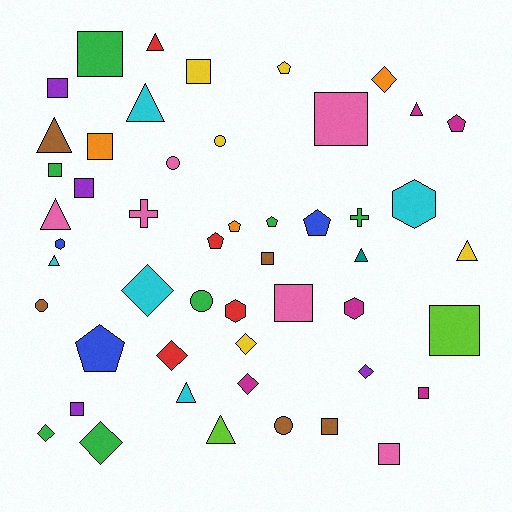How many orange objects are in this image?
There are 3 orange objects.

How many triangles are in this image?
There are 10 triangles.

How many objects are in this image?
There are 50 objects.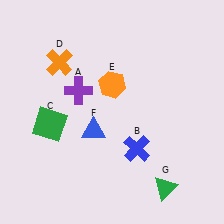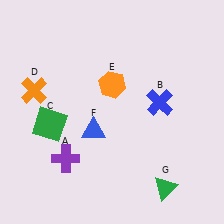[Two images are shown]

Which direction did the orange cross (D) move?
The orange cross (D) moved down.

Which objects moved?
The objects that moved are: the purple cross (A), the blue cross (B), the orange cross (D).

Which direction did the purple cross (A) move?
The purple cross (A) moved down.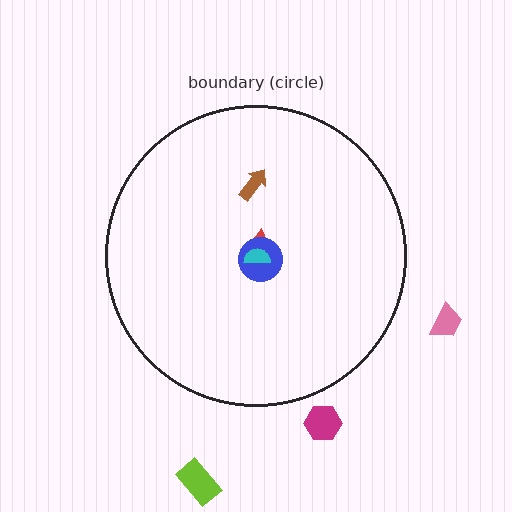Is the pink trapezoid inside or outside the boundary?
Outside.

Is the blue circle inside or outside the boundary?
Inside.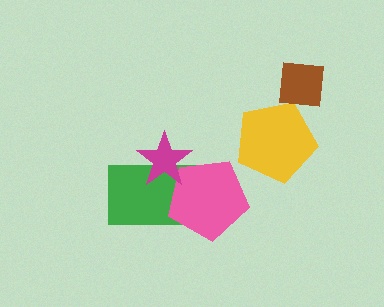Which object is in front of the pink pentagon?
The magenta star is in front of the pink pentagon.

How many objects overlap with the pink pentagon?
2 objects overlap with the pink pentagon.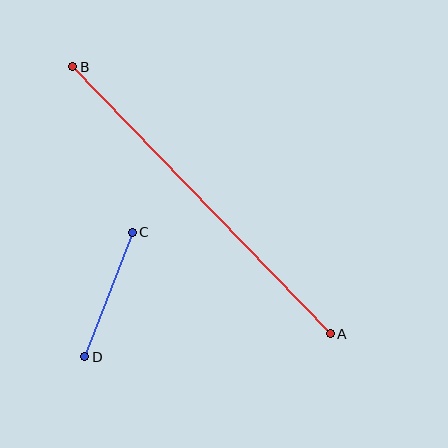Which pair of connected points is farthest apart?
Points A and B are farthest apart.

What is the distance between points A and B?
The distance is approximately 371 pixels.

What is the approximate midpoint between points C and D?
The midpoint is at approximately (108, 294) pixels.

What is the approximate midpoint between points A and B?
The midpoint is at approximately (201, 200) pixels.